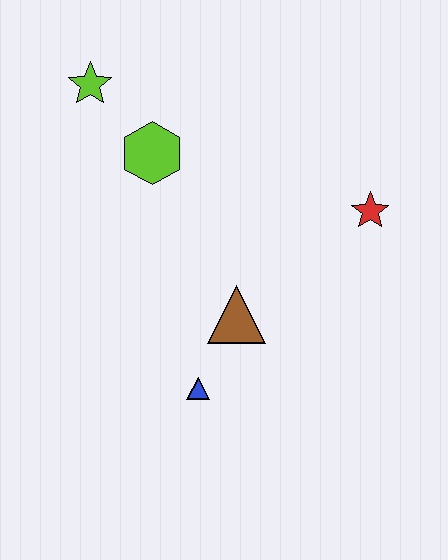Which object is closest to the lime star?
The lime hexagon is closest to the lime star.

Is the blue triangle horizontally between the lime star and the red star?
Yes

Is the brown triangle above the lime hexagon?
No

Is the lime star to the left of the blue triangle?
Yes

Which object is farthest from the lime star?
The blue triangle is farthest from the lime star.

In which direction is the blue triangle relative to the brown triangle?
The blue triangle is below the brown triangle.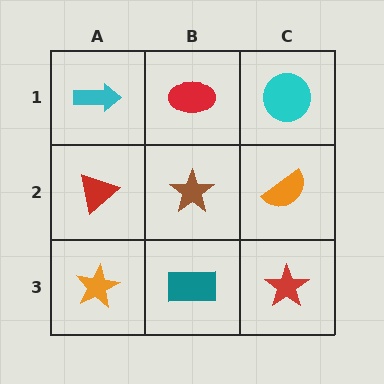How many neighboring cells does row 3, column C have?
2.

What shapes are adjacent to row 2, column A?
A cyan arrow (row 1, column A), an orange star (row 3, column A), a brown star (row 2, column B).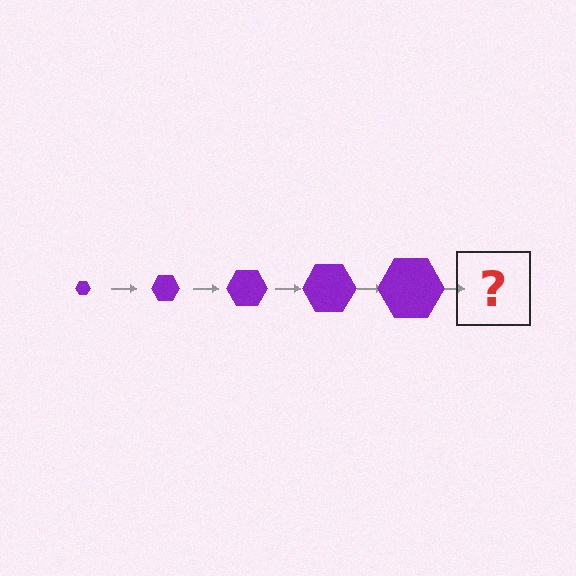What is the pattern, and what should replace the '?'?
The pattern is that the hexagon gets progressively larger each step. The '?' should be a purple hexagon, larger than the previous one.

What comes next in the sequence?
The next element should be a purple hexagon, larger than the previous one.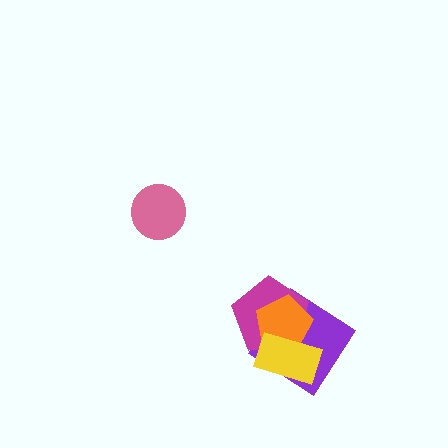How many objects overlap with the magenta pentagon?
3 objects overlap with the magenta pentagon.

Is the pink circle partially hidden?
No, no other shape covers it.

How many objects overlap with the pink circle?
0 objects overlap with the pink circle.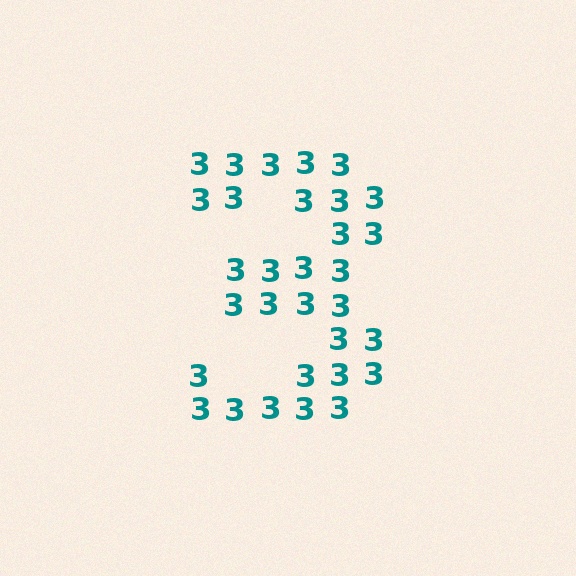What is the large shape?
The large shape is the digit 3.